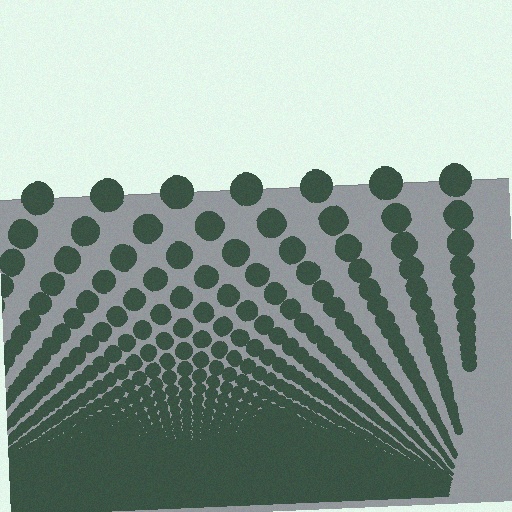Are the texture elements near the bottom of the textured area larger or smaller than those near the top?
Smaller. The gradient is inverted — elements near the bottom are smaller and denser.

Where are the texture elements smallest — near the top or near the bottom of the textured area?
Near the bottom.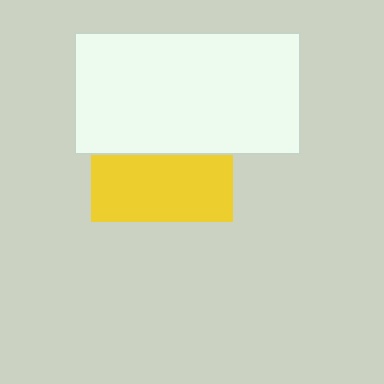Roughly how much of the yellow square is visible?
About half of it is visible (roughly 46%).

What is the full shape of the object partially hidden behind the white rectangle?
The partially hidden object is a yellow square.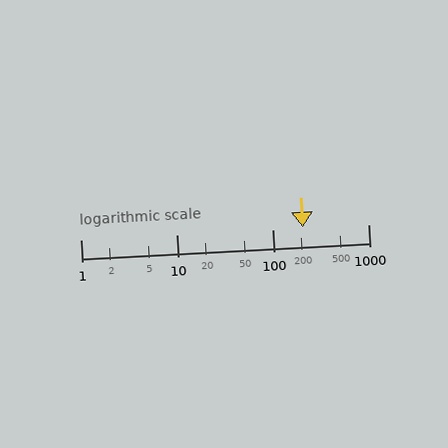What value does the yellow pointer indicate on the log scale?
The pointer indicates approximately 210.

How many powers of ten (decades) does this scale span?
The scale spans 3 decades, from 1 to 1000.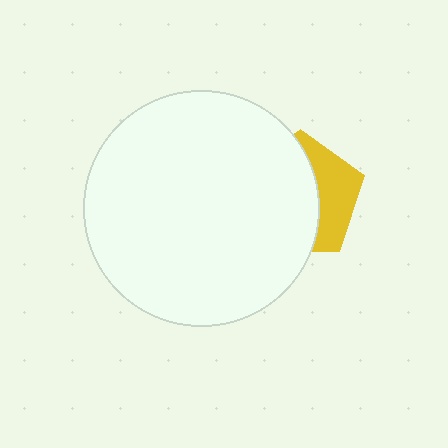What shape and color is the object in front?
The object in front is a white circle.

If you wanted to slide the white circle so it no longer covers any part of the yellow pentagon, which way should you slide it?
Slide it left — that is the most direct way to separate the two shapes.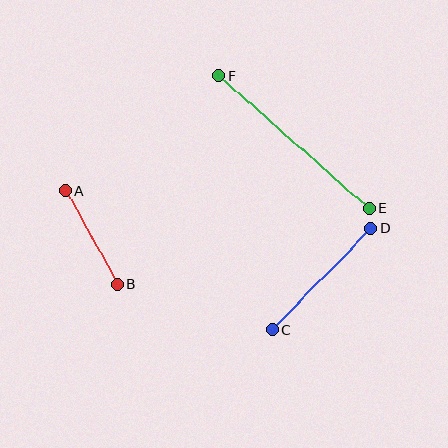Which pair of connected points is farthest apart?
Points E and F are farthest apart.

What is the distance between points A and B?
The distance is approximately 107 pixels.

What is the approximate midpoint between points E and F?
The midpoint is at approximately (294, 142) pixels.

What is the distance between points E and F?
The distance is approximately 200 pixels.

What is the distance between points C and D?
The distance is approximately 142 pixels.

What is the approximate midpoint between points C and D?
The midpoint is at approximately (322, 279) pixels.